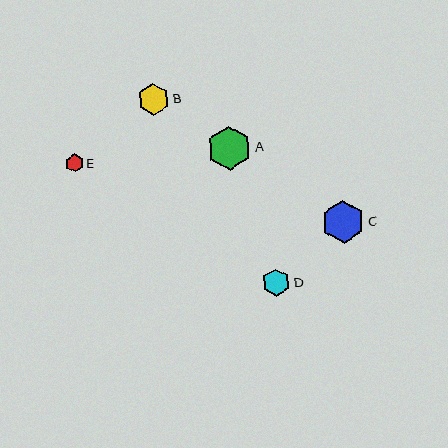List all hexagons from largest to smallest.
From largest to smallest: A, C, B, D, E.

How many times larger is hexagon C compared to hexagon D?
Hexagon C is approximately 1.5 times the size of hexagon D.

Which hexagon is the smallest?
Hexagon E is the smallest with a size of approximately 18 pixels.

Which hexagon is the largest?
Hexagon A is the largest with a size of approximately 44 pixels.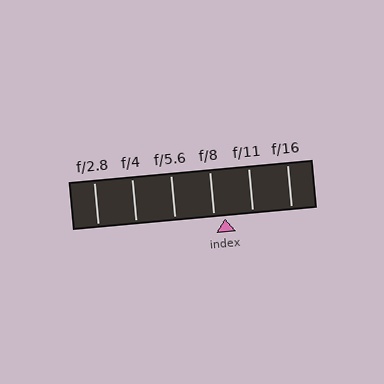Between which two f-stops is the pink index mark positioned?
The index mark is between f/8 and f/11.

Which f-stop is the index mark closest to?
The index mark is closest to f/8.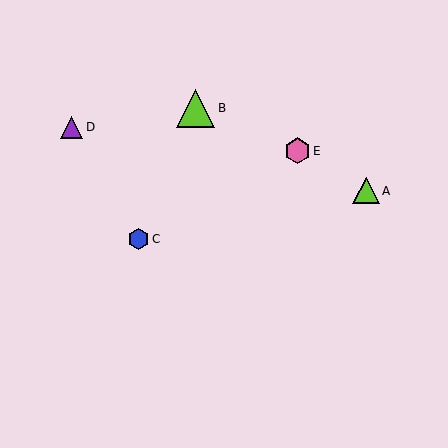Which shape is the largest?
The lime triangle (labeled B) is the largest.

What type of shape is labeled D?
Shape D is a purple triangle.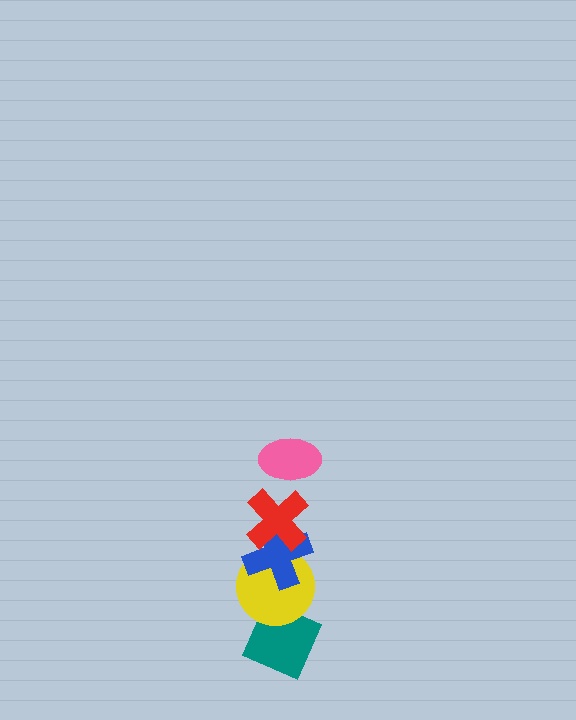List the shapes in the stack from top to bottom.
From top to bottom: the pink ellipse, the red cross, the blue cross, the yellow circle, the teal diamond.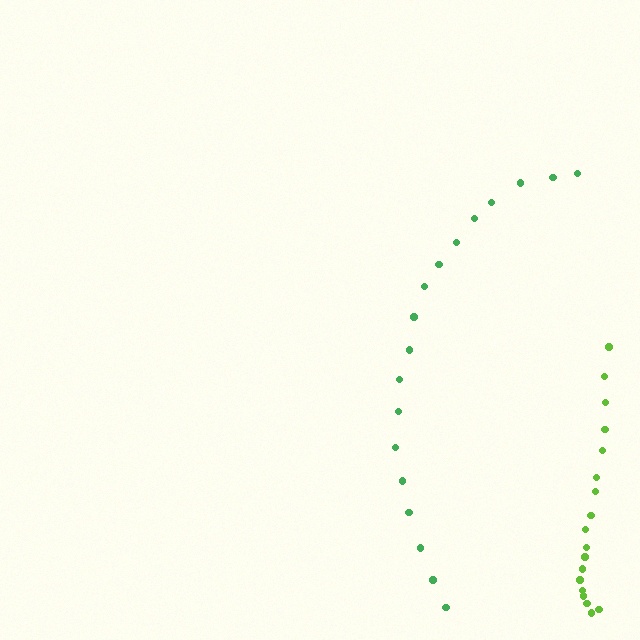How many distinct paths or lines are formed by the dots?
There are 2 distinct paths.